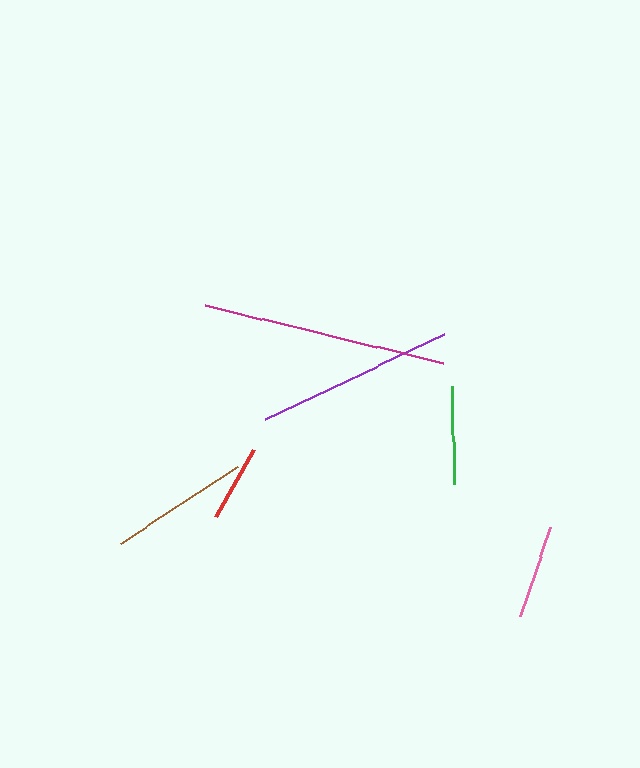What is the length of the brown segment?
The brown segment is approximately 140 pixels long.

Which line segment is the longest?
The magenta line is the longest at approximately 244 pixels.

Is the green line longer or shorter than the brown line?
The brown line is longer than the green line.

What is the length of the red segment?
The red segment is approximately 77 pixels long.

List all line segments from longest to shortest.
From longest to shortest: magenta, purple, brown, green, pink, red.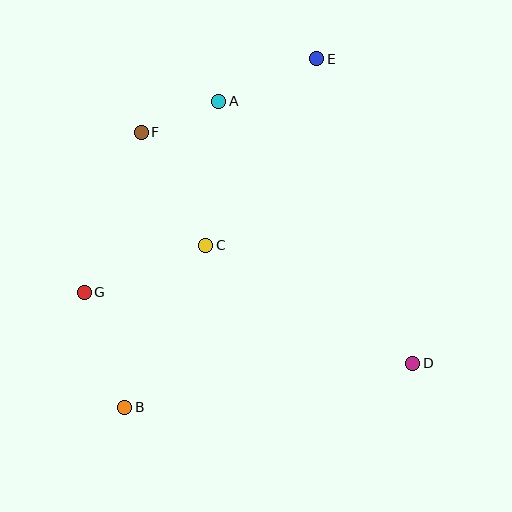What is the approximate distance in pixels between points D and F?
The distance between D and F is approximately 357 pixels.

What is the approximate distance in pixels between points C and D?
The distance between C and D is approximately 238 pixels.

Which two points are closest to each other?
Points A and F are closest to each other.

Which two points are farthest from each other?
Points B and E are farthest from each other.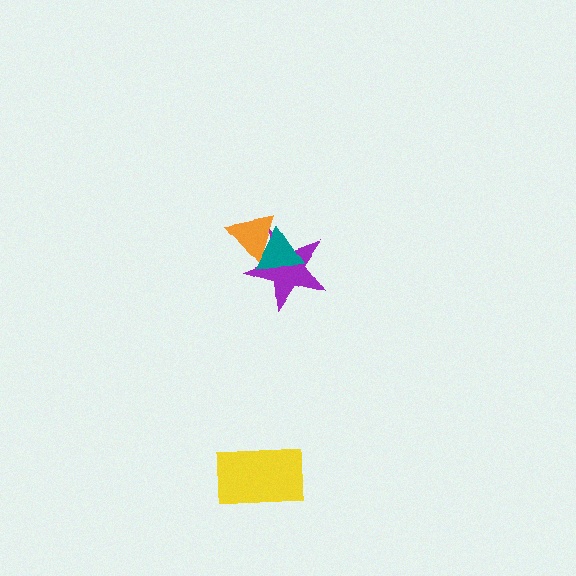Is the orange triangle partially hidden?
Yes, it is partially covered by another shape.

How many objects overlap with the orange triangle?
2 objects overlap with the orange triangle.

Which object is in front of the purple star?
The teal triangle is in front of the purple star.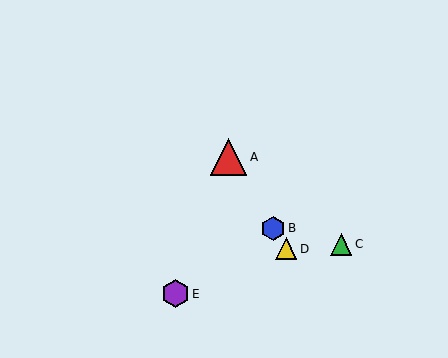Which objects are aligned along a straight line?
Objects A, B, D are aligned along a straight line.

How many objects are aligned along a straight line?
3 objects (A, B, D) are aligned along a straight line.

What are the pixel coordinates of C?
Object C is at (341, 244).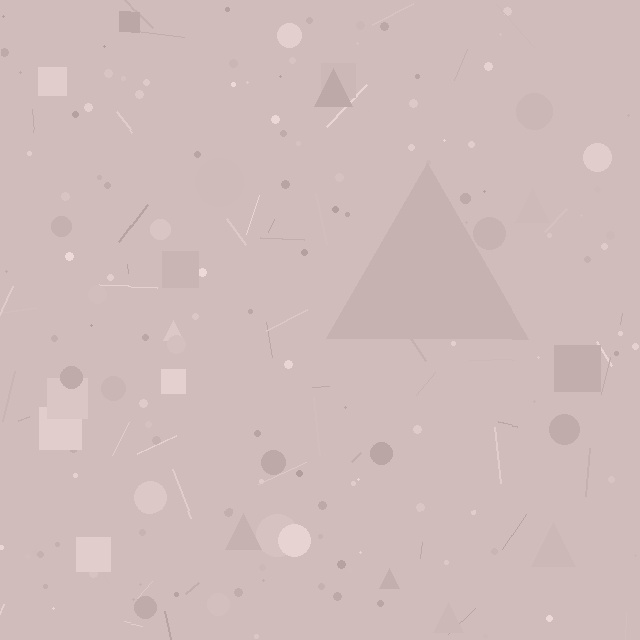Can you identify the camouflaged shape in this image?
The camouflaged shape is a triangle.